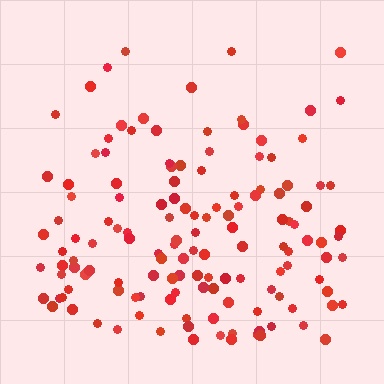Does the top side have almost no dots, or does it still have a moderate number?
Still a moderate number, just noticeably fewer than the bottom.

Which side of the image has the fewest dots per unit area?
The top.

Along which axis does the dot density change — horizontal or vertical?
Vertical.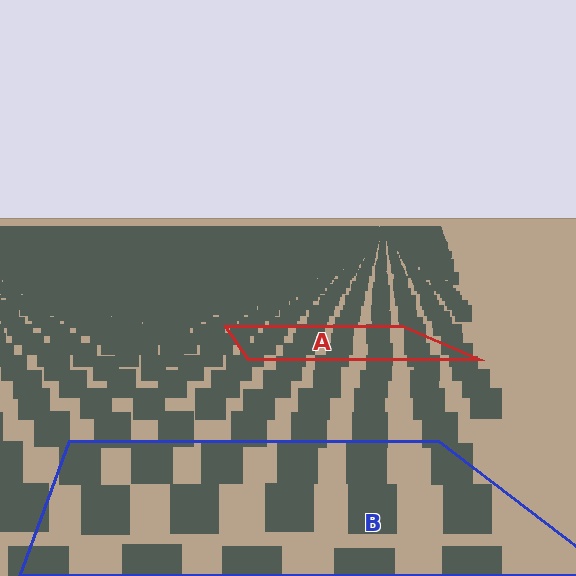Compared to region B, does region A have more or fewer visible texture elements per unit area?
Region A has more texture elements per unit area — they are packed more densely because it is farther away.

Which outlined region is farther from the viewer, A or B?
Region A is farther from the viewer — the texture elements inside it appear smaller and more densely packed.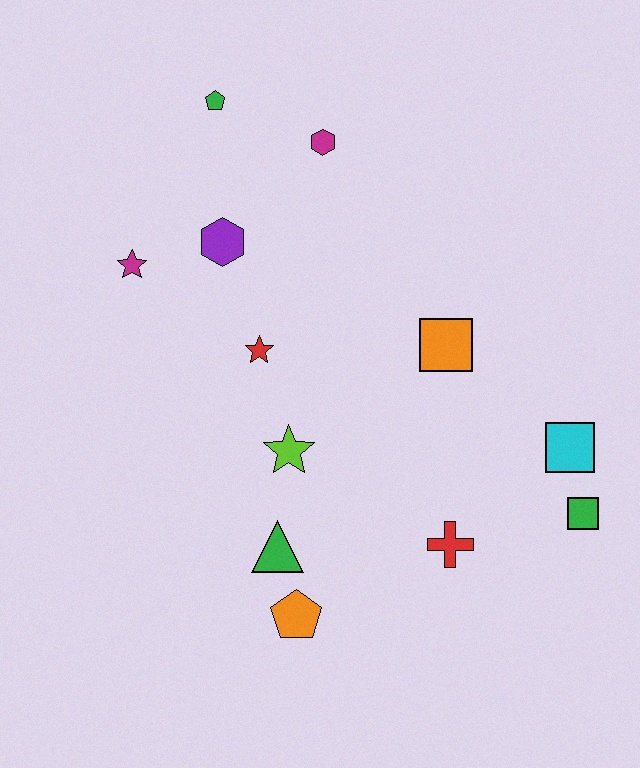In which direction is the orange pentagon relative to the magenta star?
The orange pentagon is below the magenta star.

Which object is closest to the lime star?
The green triangle is closest to the lime star.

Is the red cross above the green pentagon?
No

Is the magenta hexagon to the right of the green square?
No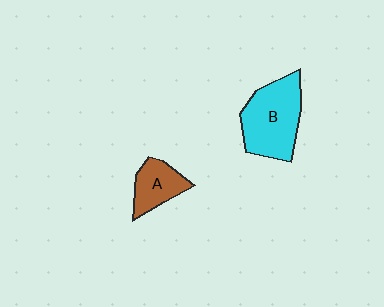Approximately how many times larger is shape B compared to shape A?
Approximately 1.9 times.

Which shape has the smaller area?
Shape A (brown).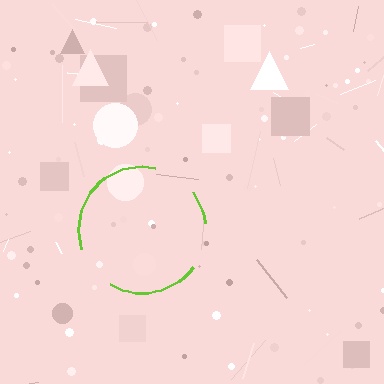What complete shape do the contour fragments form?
The contour fragments form a circle.